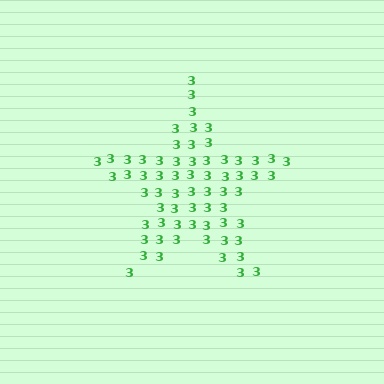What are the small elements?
The small elements are digit 3's.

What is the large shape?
The large shape is a star.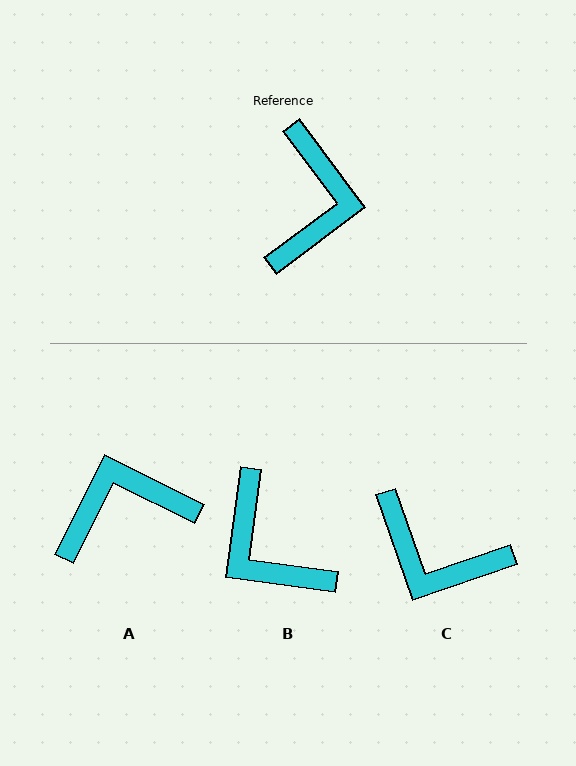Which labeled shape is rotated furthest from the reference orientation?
B, about 134 degrees away.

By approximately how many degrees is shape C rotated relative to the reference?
Approximately 108 degrees clockwise.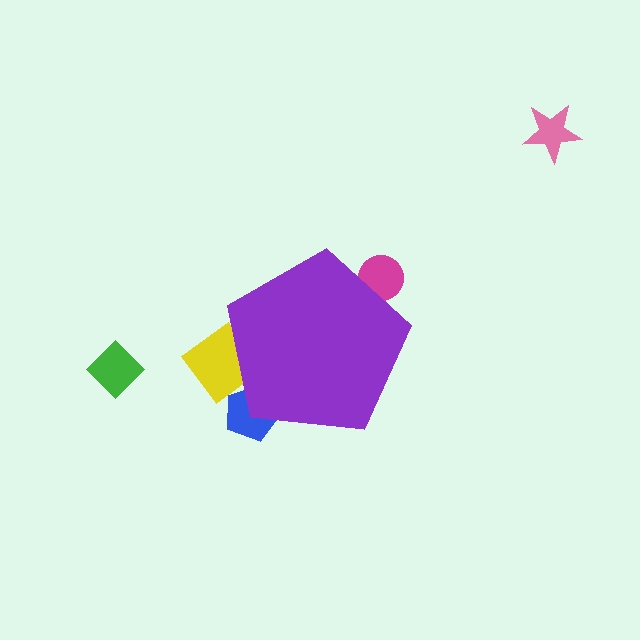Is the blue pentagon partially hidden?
Yes, the blue pentagon is partially hidden behind the purple pentagon.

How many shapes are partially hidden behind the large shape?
3 shapes are partially hidden.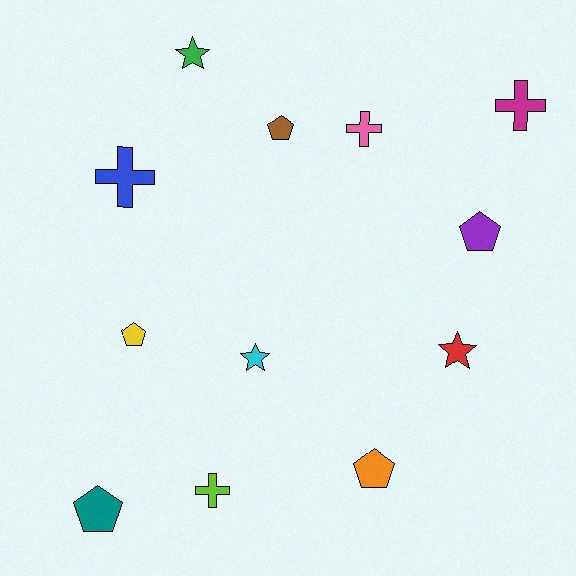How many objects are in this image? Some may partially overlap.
There are 12 objects.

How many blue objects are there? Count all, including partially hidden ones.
There is 1 blue object.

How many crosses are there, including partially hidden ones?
There are 4 crosses.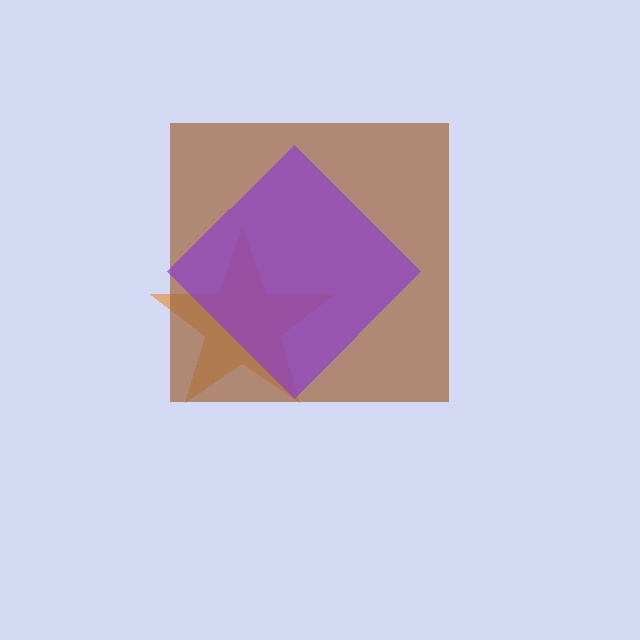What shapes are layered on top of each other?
The layered shapes are: an orange star, a brown square, a purple diamond.